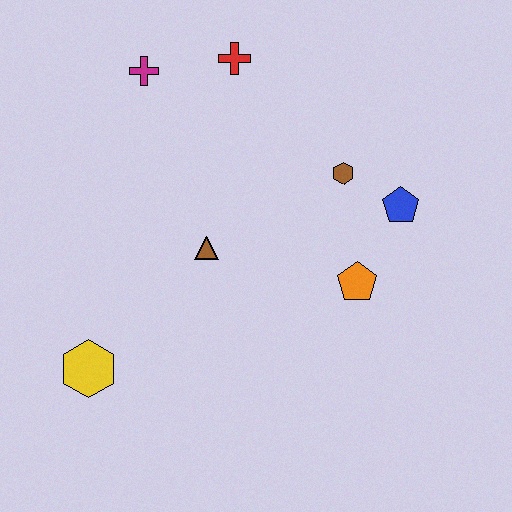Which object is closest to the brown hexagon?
The blue pentagon is closest to the brown hexagon.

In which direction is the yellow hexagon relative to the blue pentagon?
The yellow hexagon is to the left of the blue pentagon.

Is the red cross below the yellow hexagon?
No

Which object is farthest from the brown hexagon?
The yellow hexagon is farthest from the brown hexagon.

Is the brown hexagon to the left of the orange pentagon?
Yes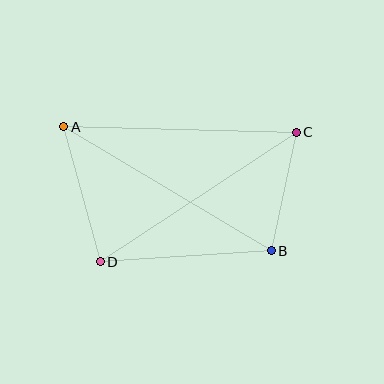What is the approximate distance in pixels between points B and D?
The distance between B and D is approximately 172 pixels.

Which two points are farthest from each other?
Points A and B are farthest from each other.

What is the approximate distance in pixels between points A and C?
The distance between A and C is approximately 232 pixels.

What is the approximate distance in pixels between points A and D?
The distance between A and D is approximately 140 pixels.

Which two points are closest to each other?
Points B and C are closest to each other.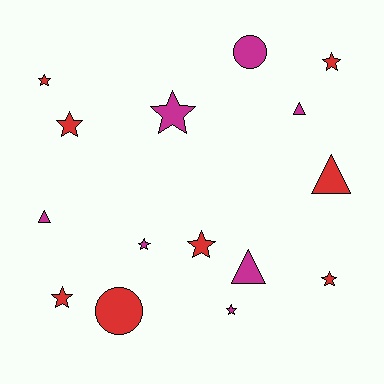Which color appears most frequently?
Red, with 8 objects.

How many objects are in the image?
There are 15 objects.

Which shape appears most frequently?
Star, with 9 objects.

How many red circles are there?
There is 1 red circle.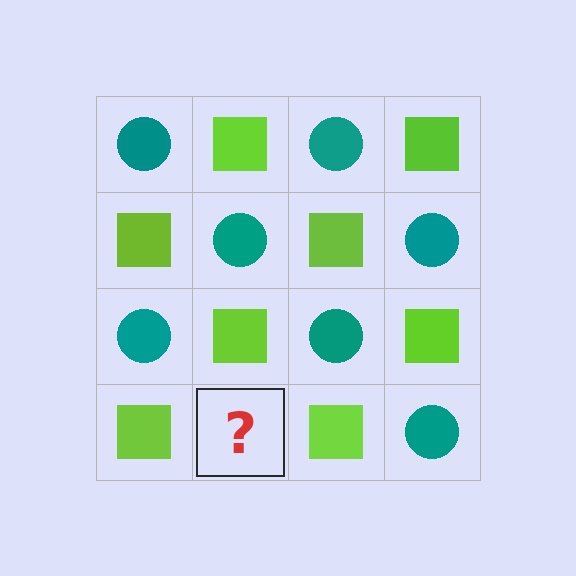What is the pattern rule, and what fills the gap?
The rule is that it alternates teal circle and lime square in a checkerboard pattern. The gap should be filled with a teal circle.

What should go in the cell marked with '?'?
The missing cell should contain a teal circle.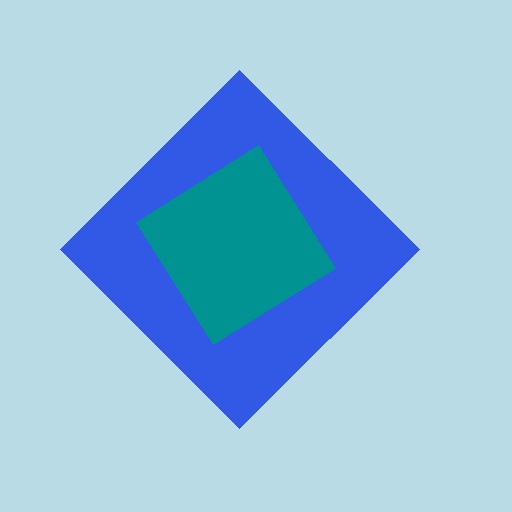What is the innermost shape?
The teal diamond.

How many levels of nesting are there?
2.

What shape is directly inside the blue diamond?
The teal diamond.